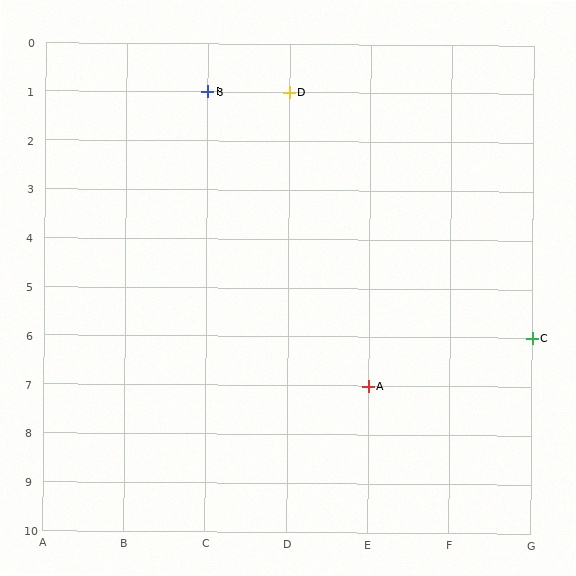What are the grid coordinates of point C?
Point C is at grid coordinates (G, 6).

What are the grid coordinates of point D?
Point D is at grid coordinates (D, 1).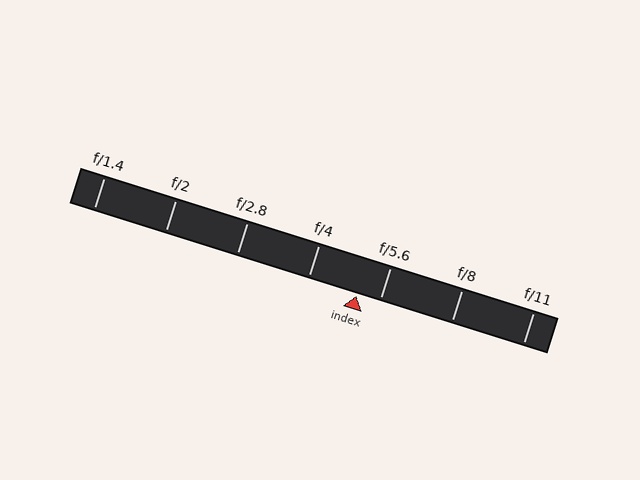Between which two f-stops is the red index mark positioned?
The index mark is between f/4 and f/5.6.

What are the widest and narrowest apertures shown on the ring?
The widest aperture shown is f/1.4 and the narrowest is f/11.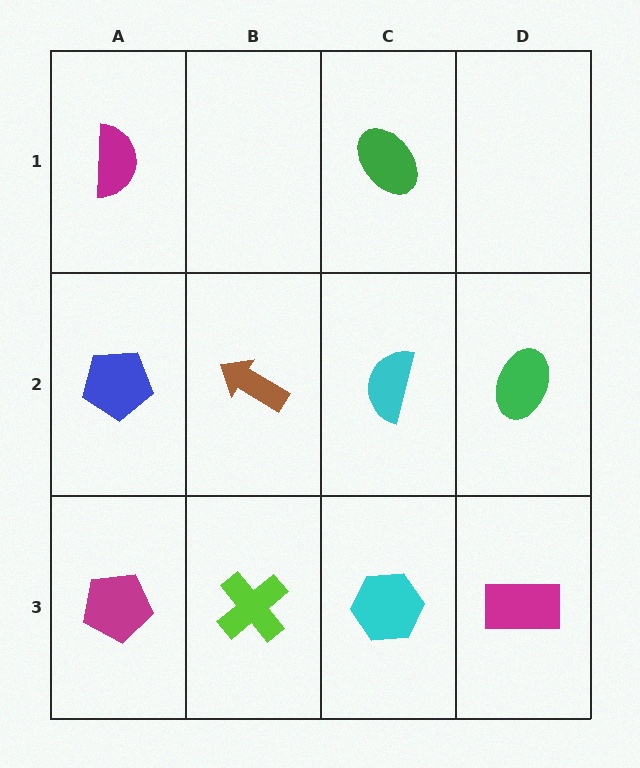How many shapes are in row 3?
4 shapes.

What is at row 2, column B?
A brown arrow.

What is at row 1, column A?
A magenta semicircle.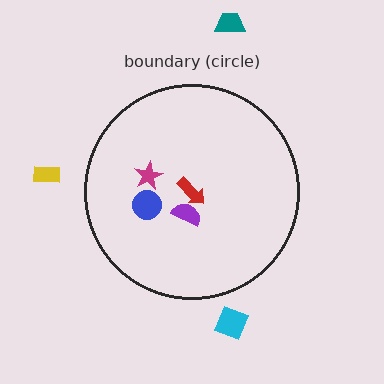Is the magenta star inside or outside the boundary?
Inside.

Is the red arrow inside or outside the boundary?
Inside.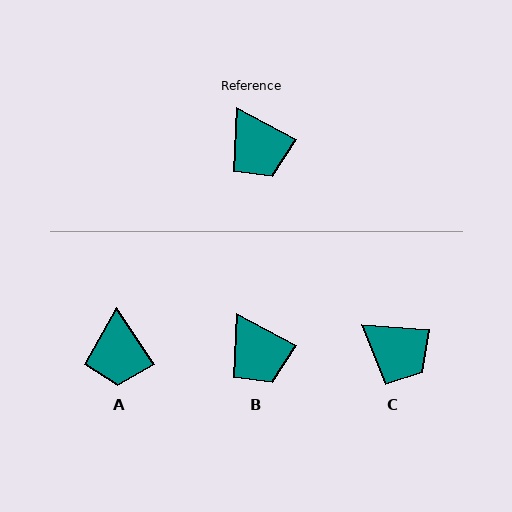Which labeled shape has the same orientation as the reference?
B.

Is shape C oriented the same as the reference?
No, it is off by about 24 degrees.